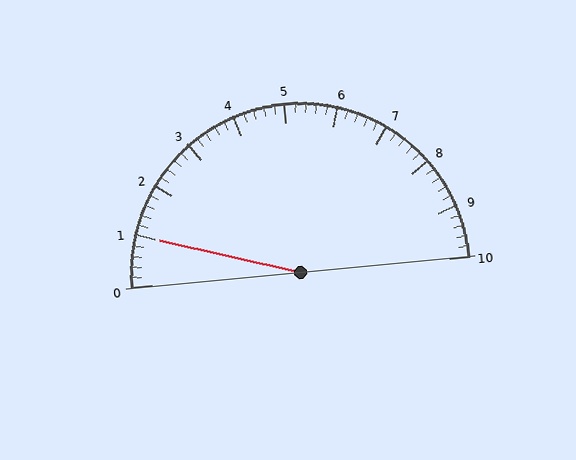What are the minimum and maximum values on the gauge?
The gauge ranges from 0 to 10.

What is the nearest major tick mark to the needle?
The nearest major tick mark is 1.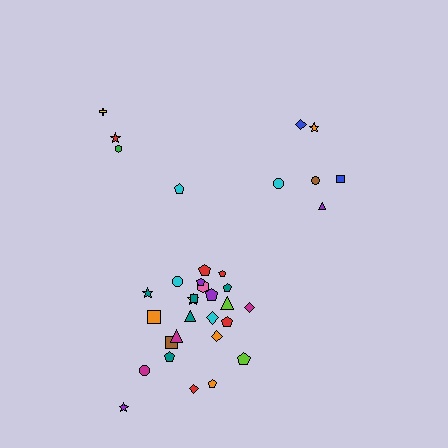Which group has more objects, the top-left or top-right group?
The top-right group.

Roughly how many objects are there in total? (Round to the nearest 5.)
Roughly 35 objects in total.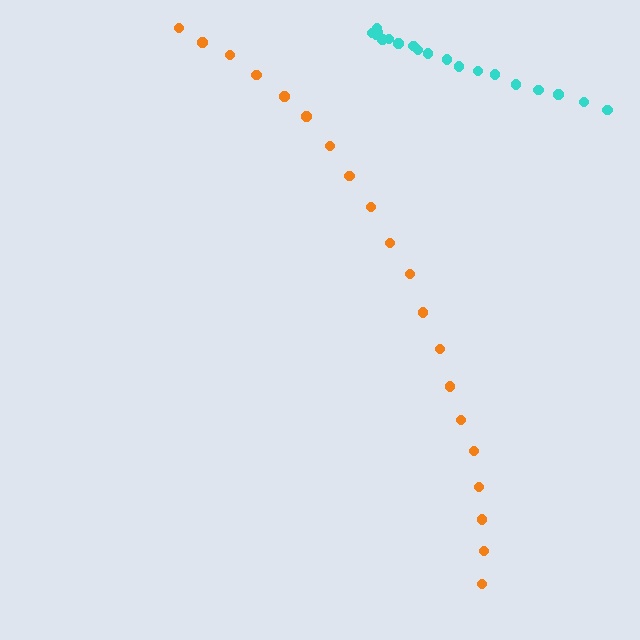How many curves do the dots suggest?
There are 2 distinct paths.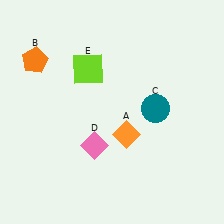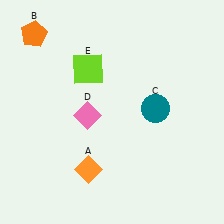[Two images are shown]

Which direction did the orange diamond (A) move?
The orange diamond (A) moved left.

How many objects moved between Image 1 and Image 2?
3 objects moved between the two images.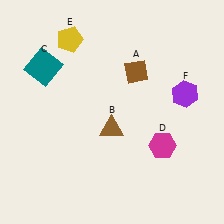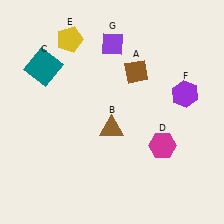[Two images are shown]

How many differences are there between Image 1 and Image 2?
There is 1 difference between the two images.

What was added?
A purple diamond (G) was added in Image 2.